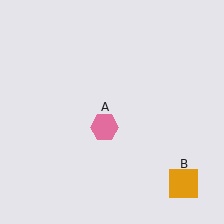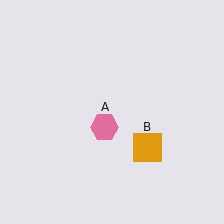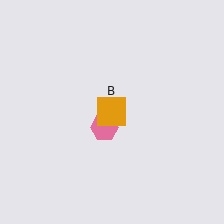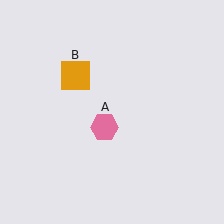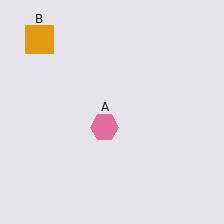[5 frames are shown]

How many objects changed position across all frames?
1 object changed position: orange square (object B).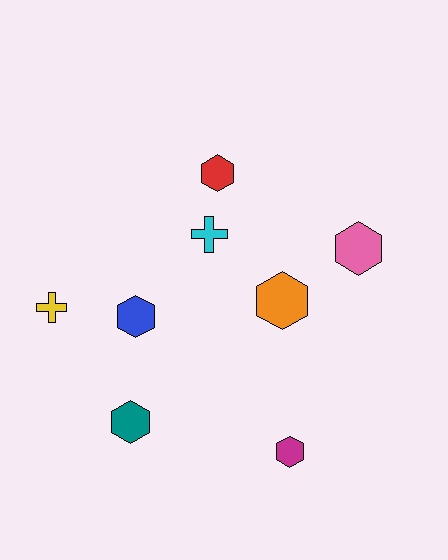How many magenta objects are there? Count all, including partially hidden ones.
There is 1 magenta object.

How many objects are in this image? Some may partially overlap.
There are 8 objects.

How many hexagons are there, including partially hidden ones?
There are 6 hexagons.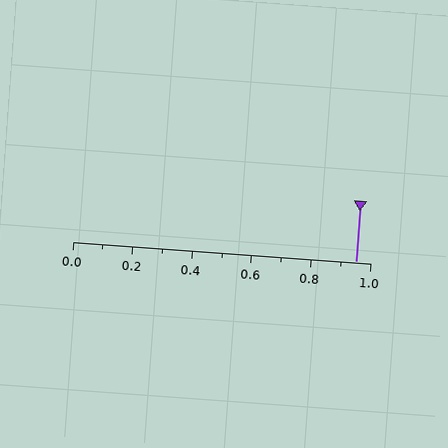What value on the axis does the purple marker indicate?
The marker indicates approximately 0.95.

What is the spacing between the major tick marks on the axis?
The major ticks are spaced 0.2 apart.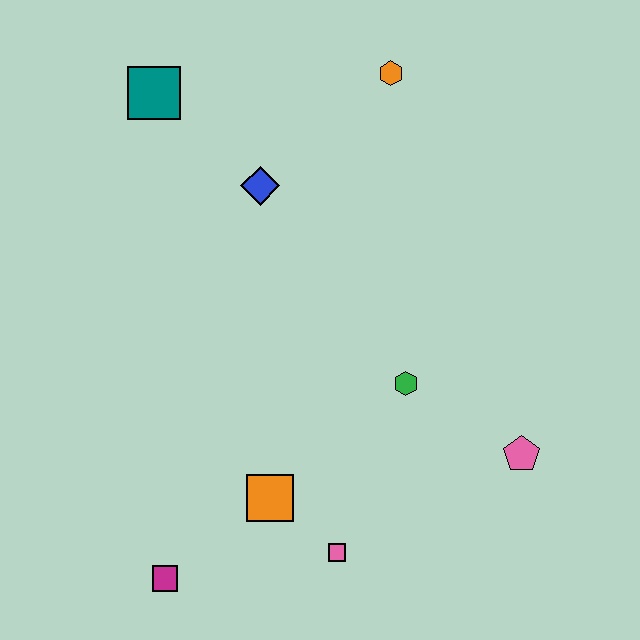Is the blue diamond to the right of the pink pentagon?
No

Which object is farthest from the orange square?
The orange hexagon is farthest from the orange square.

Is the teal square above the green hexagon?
Yes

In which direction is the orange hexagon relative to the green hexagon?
The orange hexagon is above the green hexagon.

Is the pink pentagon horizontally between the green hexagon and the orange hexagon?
No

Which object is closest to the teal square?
The blue diamond is closest to the teal square.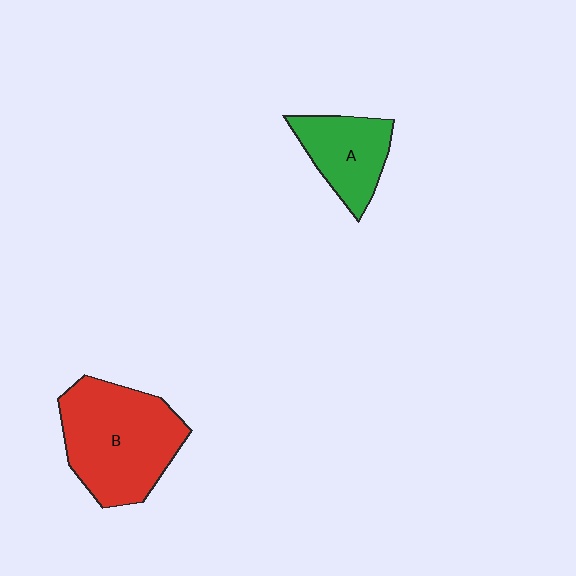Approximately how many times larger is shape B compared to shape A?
Approximately 1.8 times.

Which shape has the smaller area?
Shape A (green).